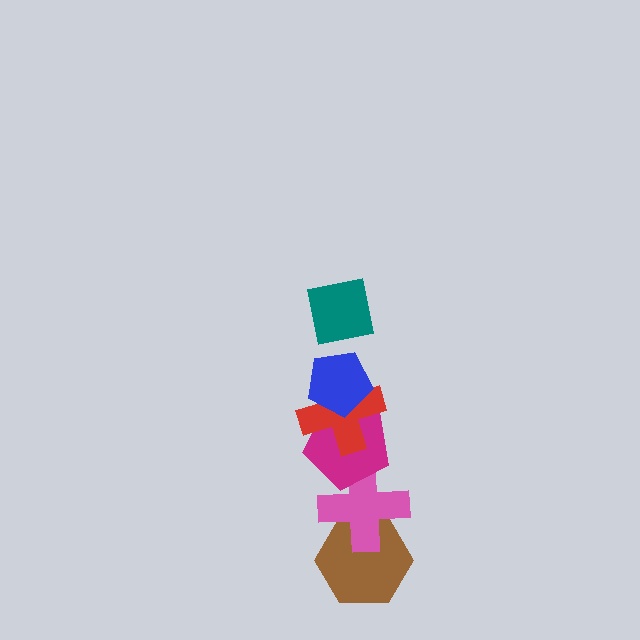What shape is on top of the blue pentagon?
The teal square is on top of the blue pentagon.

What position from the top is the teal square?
The teal square is 1st from the top.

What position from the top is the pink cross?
The pink cross is 5th from the top.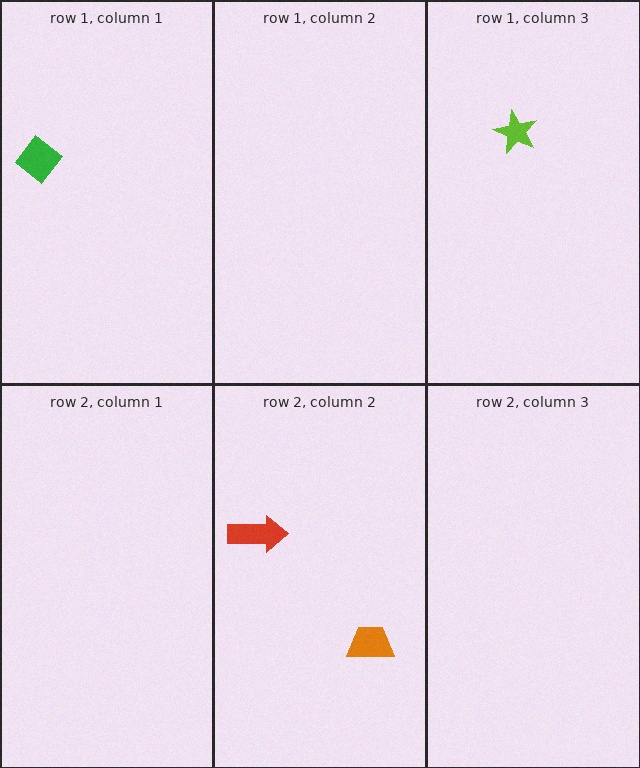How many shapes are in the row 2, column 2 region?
2.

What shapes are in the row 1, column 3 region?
The lime star.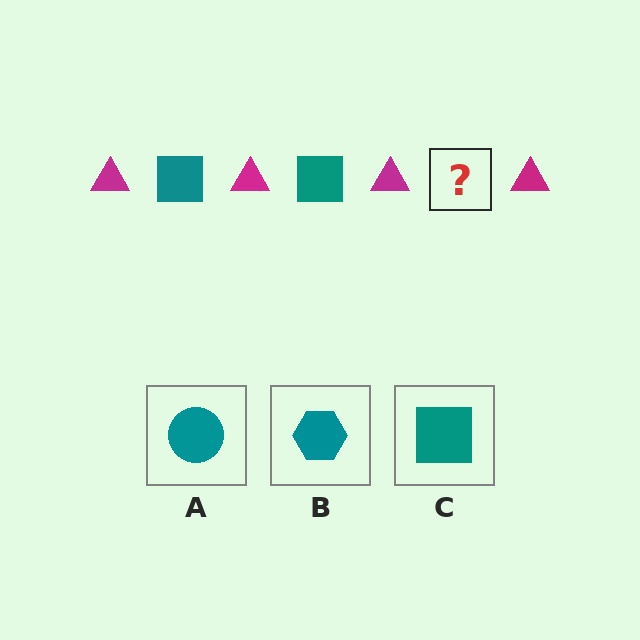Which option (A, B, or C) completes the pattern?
C.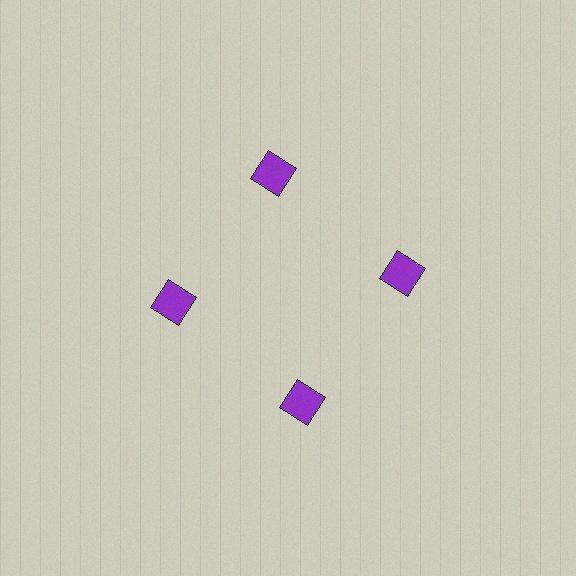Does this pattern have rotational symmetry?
Yes, this pattern has 4-fold rotational symmetry. It looks the same after rotating 90 degrees around the center.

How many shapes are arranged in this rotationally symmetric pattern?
There are 4 shapes, arranged in 4 groups of 1.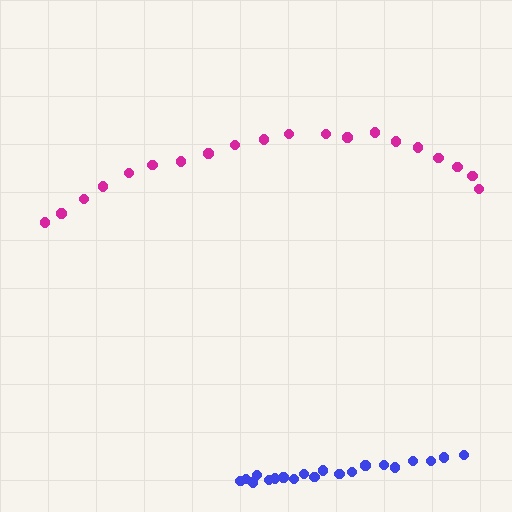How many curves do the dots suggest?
There are 2 distinct paths.